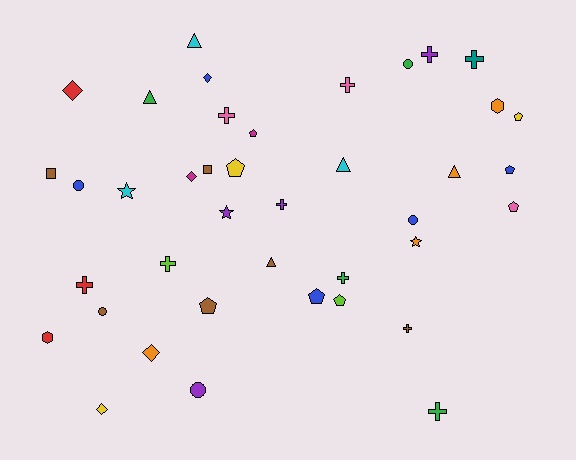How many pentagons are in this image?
There are 8 pentagons.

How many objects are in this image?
There are 40 objects.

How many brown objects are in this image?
There are 6 brown objects.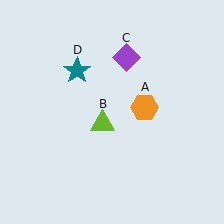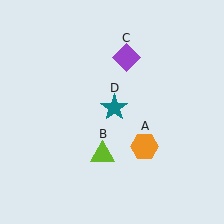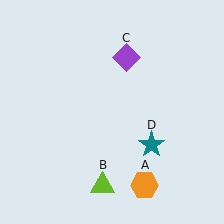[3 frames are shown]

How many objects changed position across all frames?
3 objects changed position: orange hexagon (object A), lime triangle (object B), teal star (object D).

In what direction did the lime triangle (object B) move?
The lime triangle (object B) moved down.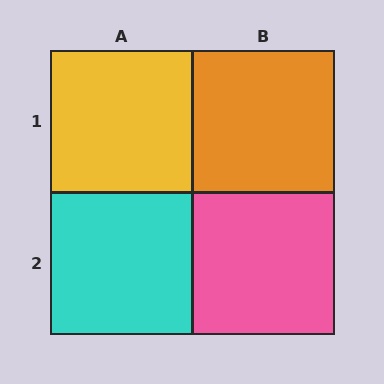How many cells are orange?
1 cell is orange.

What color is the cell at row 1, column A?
Yellow.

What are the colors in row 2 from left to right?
Cyan, pink.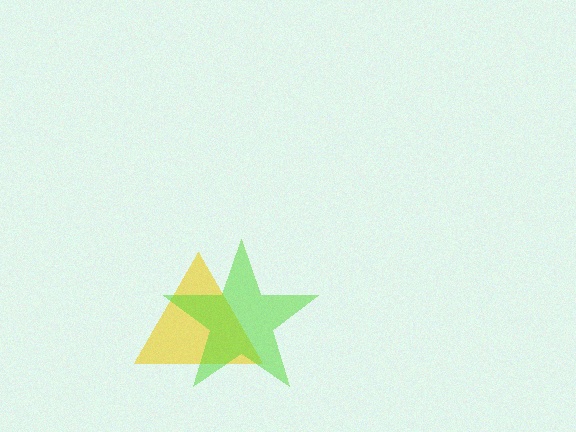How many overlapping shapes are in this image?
There are 2 overlapping shapes in the image.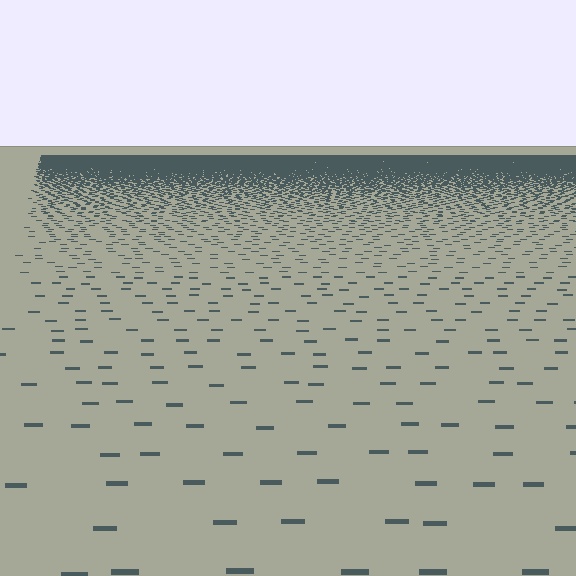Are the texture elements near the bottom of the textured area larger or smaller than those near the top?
Larger. Near the bottom, elements are closer to the viewer and appear at a bigger on-screen size.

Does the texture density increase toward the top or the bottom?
Density increases toward the top.